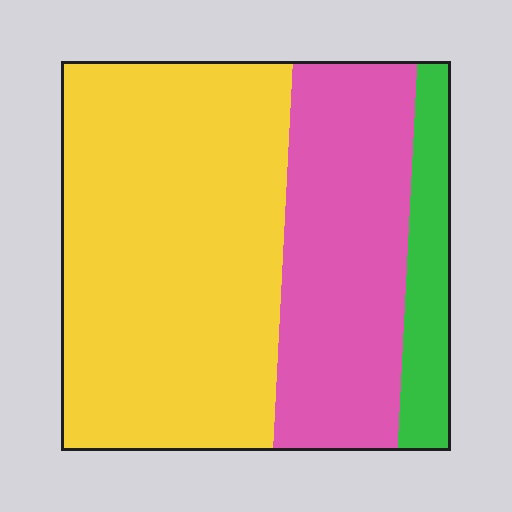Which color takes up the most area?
Yellow, at roughly 55%.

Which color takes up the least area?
Green, at roughly 10%.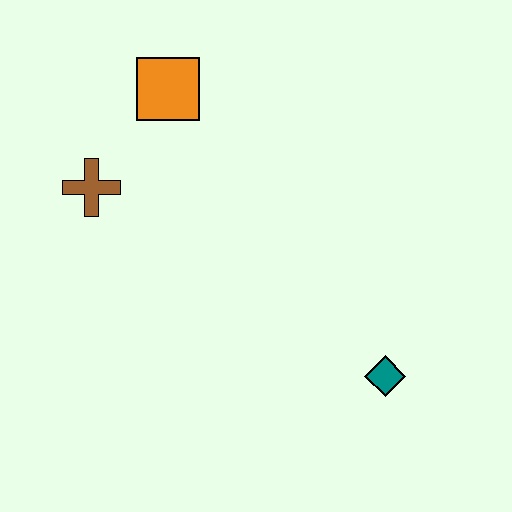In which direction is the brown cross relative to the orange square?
The brown cross is below the orange square.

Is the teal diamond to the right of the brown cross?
Yes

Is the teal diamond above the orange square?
No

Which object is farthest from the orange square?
The teal diamond is farthest from the orange square.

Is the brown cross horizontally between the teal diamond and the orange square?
No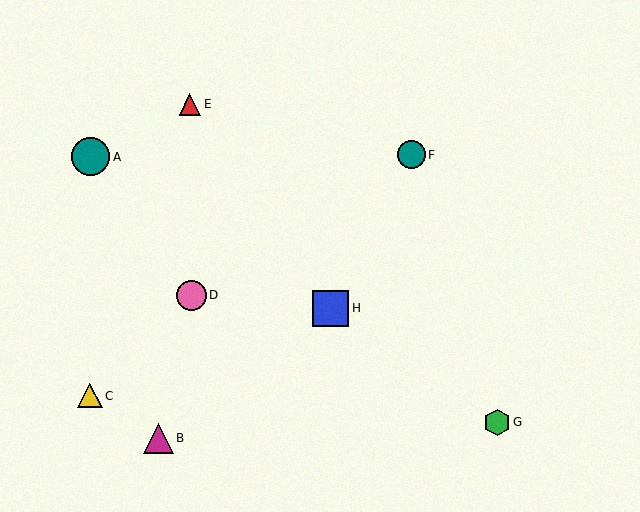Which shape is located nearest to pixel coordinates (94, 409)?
The yellow triangle (labeled C) at (90, 396) is nearest to that location.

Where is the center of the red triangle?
The center of the red triangle is at (190, 104).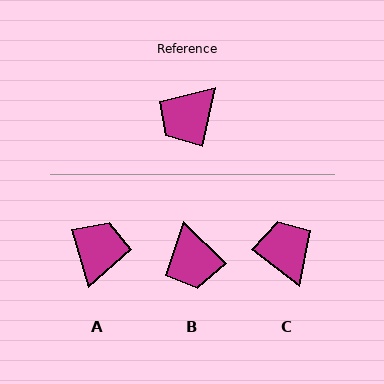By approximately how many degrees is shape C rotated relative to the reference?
Approximately 115 degrees clockwise.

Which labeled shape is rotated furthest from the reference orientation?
A, about 152 degrees away.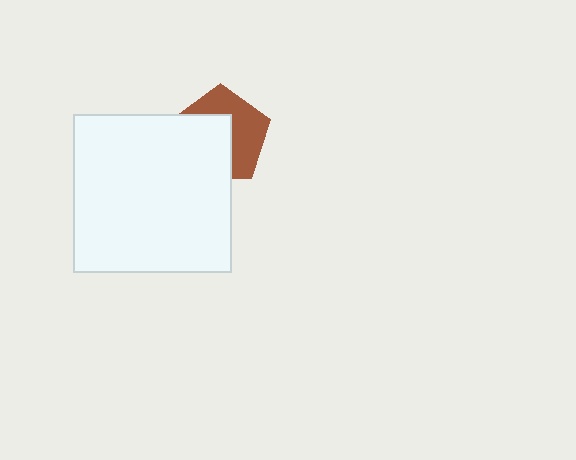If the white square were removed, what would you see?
You would see the complete brown pentagon.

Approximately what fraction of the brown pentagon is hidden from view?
Roughly 51% of the brown pentagon is hidden behind the white square.